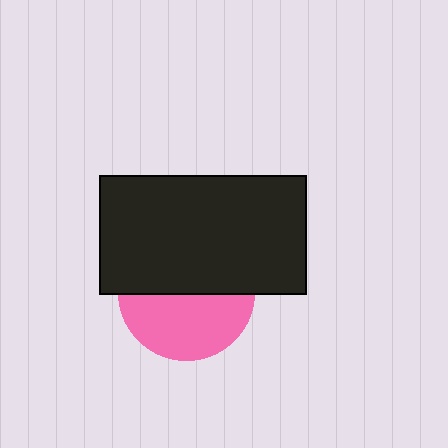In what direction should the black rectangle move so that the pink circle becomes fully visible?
The black rectangle should move up. That is the shortest direction to clear the overlap and leave the pink circle fully visible.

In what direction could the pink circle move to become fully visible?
The pink circle could move down. That would shift it out from behind the black rectangle entirely.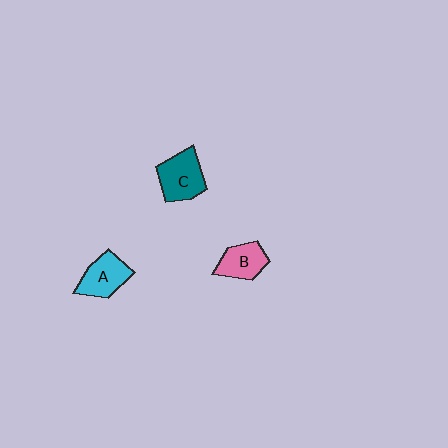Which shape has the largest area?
Shape C (teal).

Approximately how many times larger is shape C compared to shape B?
Approximately 1.3 times.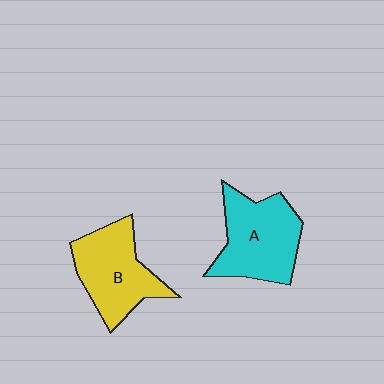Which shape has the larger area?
Shape A (cyan).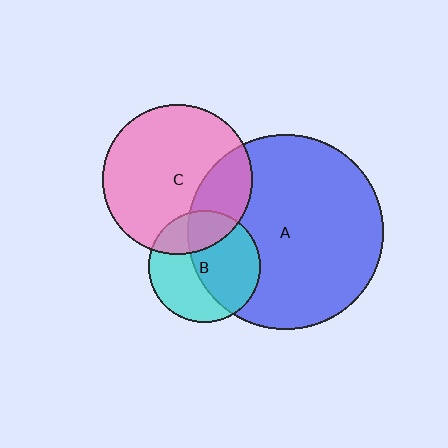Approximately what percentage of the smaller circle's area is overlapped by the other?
Approximately 25%.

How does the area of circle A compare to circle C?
Approximately 1.7 times.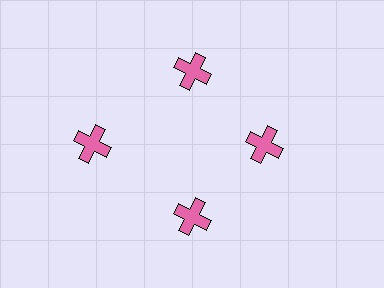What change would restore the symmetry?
The symmetry would be restored by moving it inward, back onto the ring so that all 4 crosses sit at equal angles and equal distance from the center.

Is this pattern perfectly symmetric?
No. The 4 pink crosses are arranged in a ring, but one element near the 9 o'clock position is pushed outward from the center, breaking the 4-fold rotational symmetry.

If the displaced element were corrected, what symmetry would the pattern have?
It would have 4-fold rotational symmetry — the pattern would map onto itself every 90 degrees.